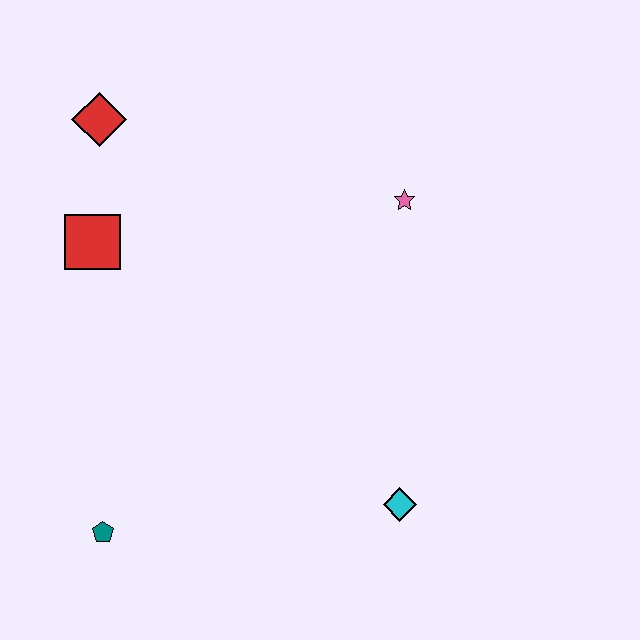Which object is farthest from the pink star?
The teal pentagon is farthest from the pink star.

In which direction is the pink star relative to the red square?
The pink star is to the right of the red square.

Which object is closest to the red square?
The red diamond is closest to the red square.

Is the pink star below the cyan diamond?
No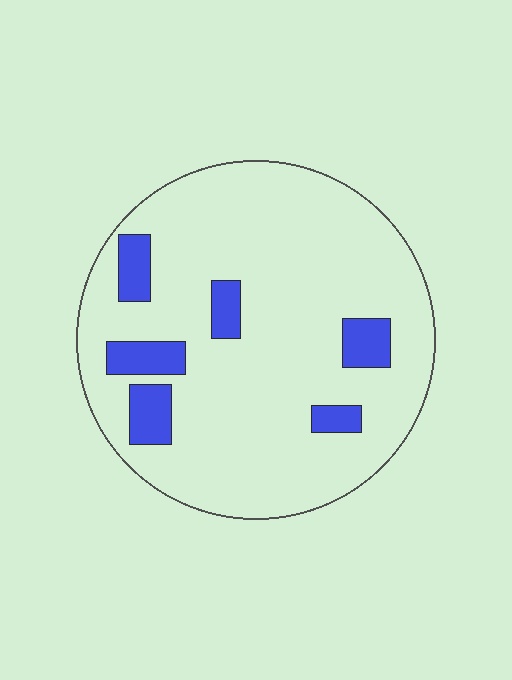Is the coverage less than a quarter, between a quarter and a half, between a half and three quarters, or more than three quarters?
Less than a quarter.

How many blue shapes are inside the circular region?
6.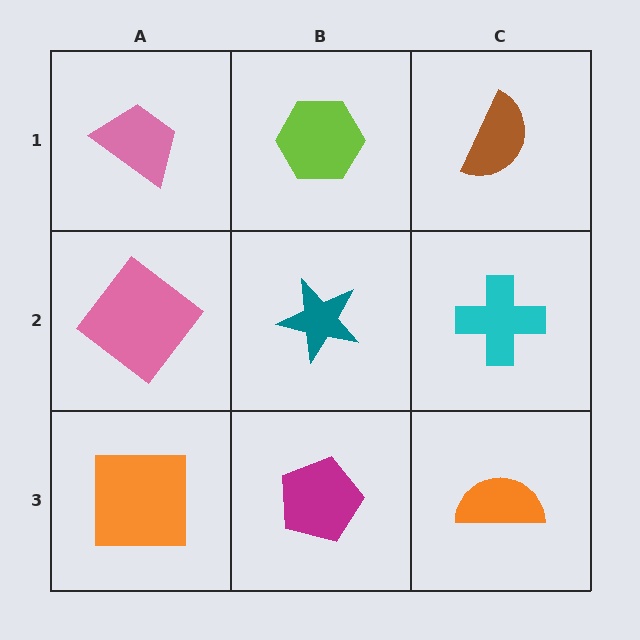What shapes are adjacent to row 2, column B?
A lime hexagon (row 1, column B), a magenta pentagon (row 3, column B), a pink diamond (row 2, column A), a cyan cross (row 2, column C).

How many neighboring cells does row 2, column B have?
4.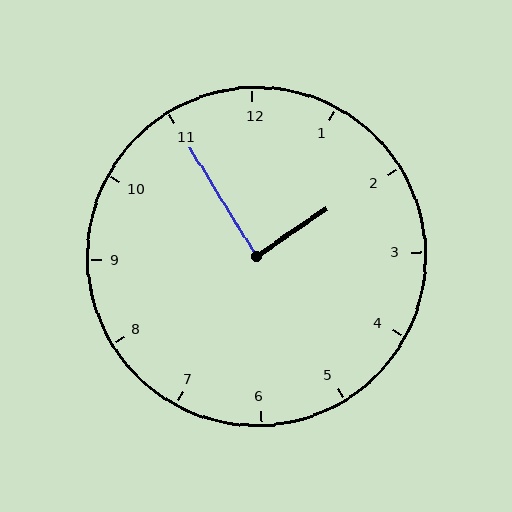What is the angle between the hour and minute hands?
Approximately 88 degrees.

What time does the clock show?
1:55.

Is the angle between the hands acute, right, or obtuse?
It is right.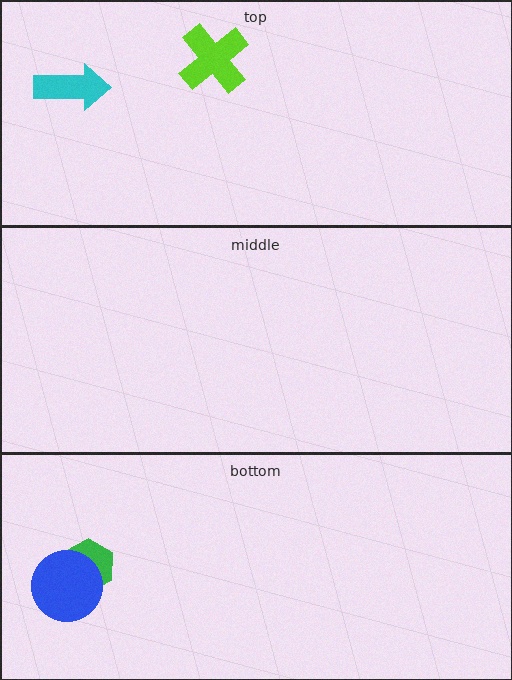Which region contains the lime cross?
The top region.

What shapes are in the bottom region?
The green hexagon, the blue circle.